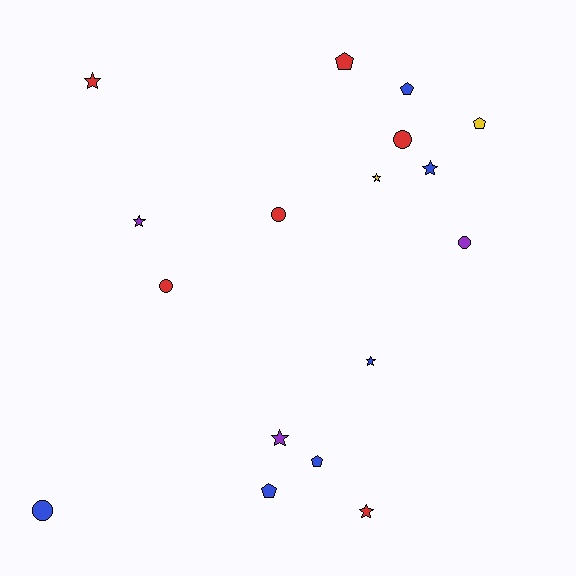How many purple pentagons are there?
There are no purple pentagons.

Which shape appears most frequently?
Star, with 7 objects.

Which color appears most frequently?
Red, with 6 objects.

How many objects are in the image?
There are 17 objects.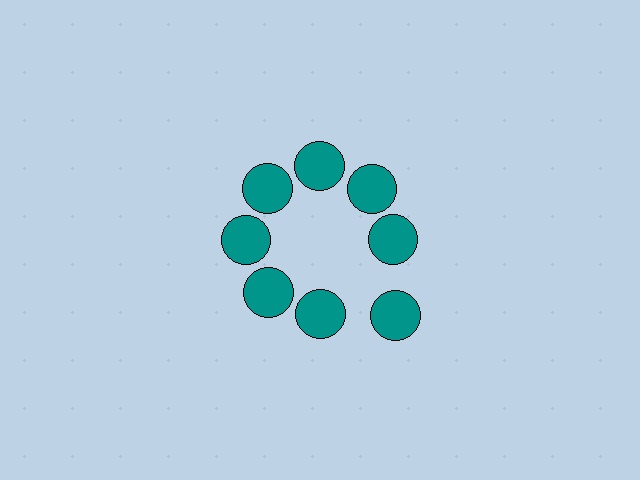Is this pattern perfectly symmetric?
No. The 8 teal circles are arranged in a ring, but one element near the 4 o'clock position is pushed outward from the center, breaking the 8-fold rotational symmetry.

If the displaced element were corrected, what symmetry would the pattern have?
It would have 8-fold rotational symmetry — the pattern would map onto itself every 45 degrees.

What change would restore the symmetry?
The symmetry would be restored by moving it inward, back onto the ring so that all 8 circles sit at equal angles and equal distance from the center.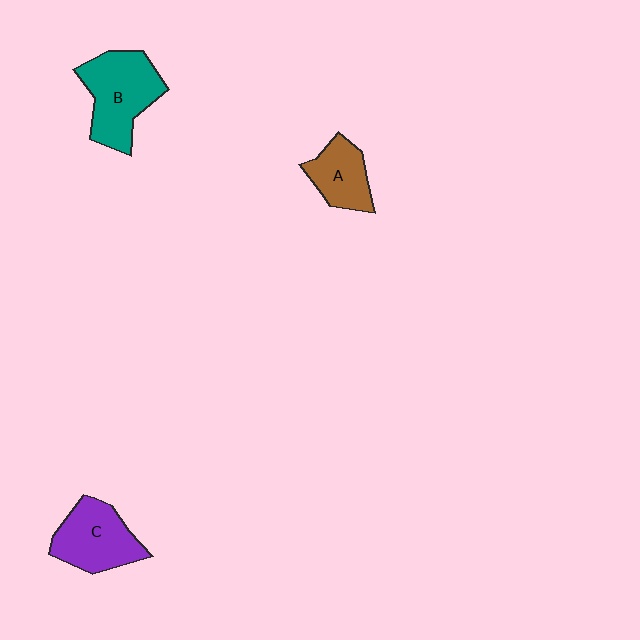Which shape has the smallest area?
Shape A (brown).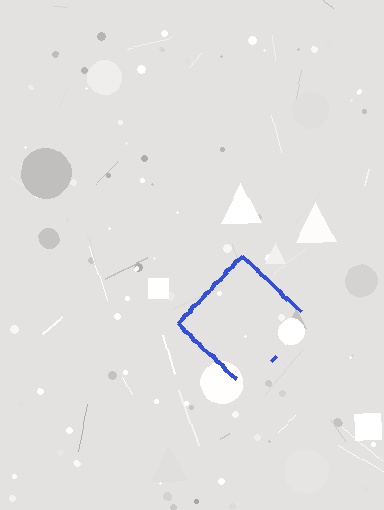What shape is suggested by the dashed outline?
The dashed outline suggests a diamond.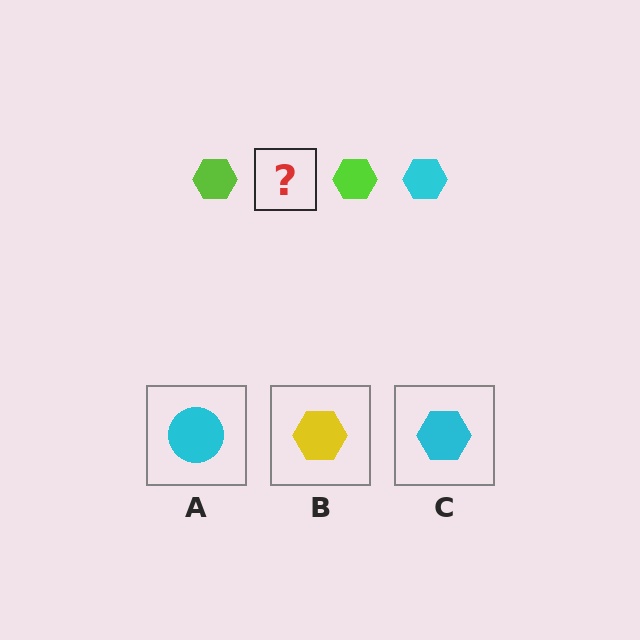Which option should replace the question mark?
Option C.